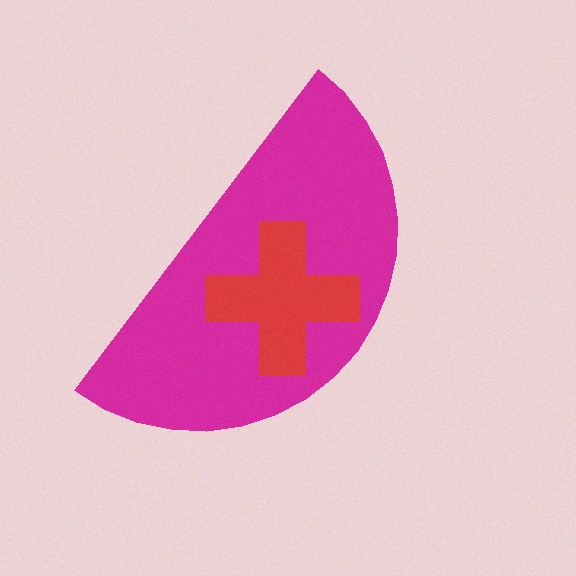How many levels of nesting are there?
2.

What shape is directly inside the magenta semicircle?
The red cross.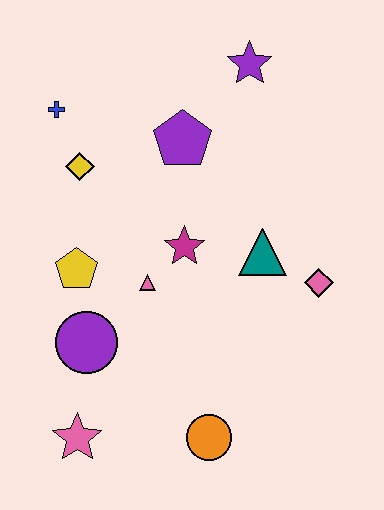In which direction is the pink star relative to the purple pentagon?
The pink star is below the purple pentagon.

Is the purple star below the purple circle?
No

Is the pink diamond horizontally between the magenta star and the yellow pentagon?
No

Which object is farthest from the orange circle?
The purple star is farthest from the orange circle.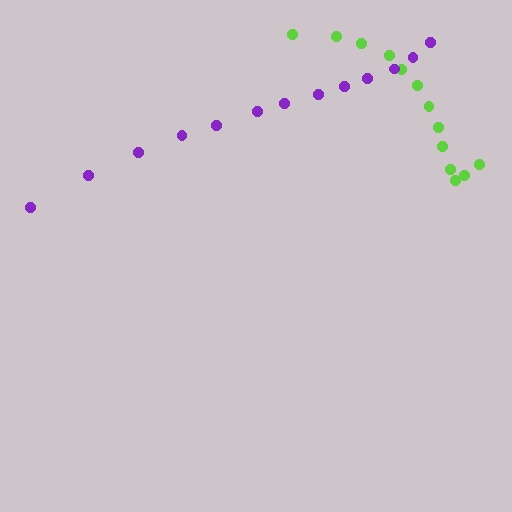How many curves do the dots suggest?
There are 2 distinct paths.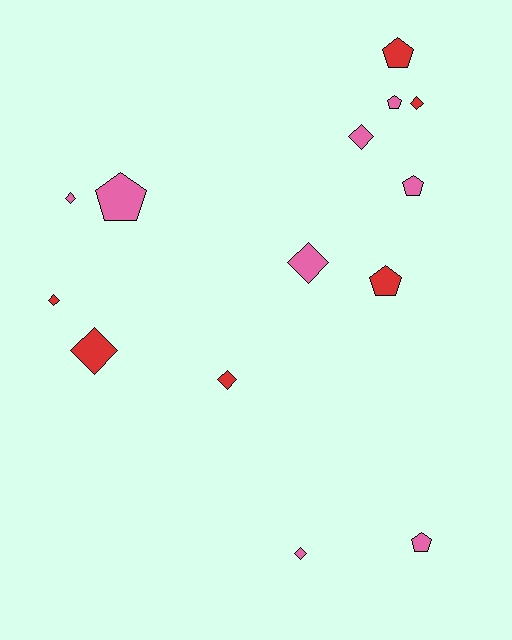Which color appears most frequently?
Pink, with 8 objects.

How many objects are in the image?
There are 14 objects.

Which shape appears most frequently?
Diamond, with 8 objects.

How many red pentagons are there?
There are 2 red pentagons.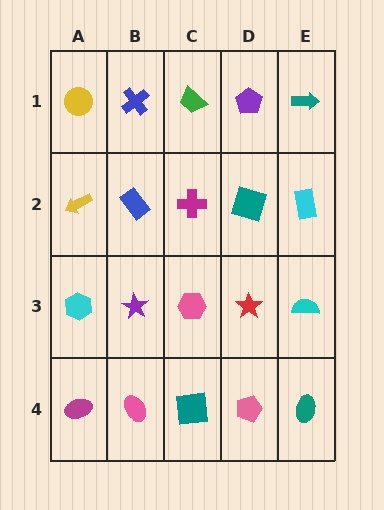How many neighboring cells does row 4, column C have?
3.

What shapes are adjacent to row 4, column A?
A cyan hexagon (row 3, column A), a pink ellipse (row 4, column B).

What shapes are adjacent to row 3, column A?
A yellow arrow (row 2, column A), a magenta ellipse (row 4, column A), a purple star (row 3, column B).